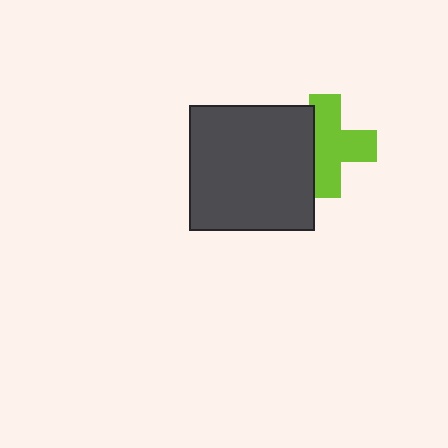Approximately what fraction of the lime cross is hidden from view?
Roughly 30% of the lime cross is hidden behind the dark gray square.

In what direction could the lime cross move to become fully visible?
The lime cross could move right. That would shift it out from behind the dark gray square entirely.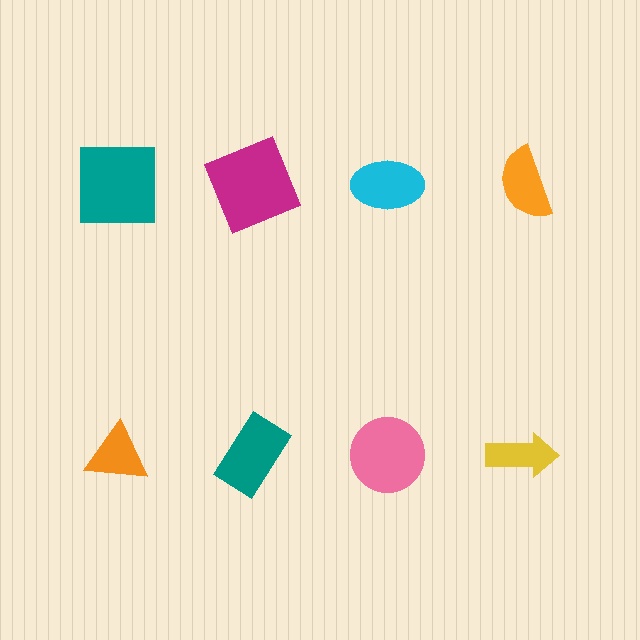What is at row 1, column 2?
A magenta square.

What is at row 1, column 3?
A cyan ellipse.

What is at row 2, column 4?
A yellow arrow.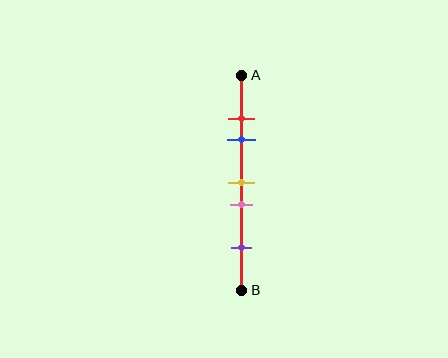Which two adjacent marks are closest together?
The red and blue marks are the closest adjacent pair.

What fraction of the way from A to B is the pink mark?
The pink mark is approximately 60% (0.6) of the way from A to B.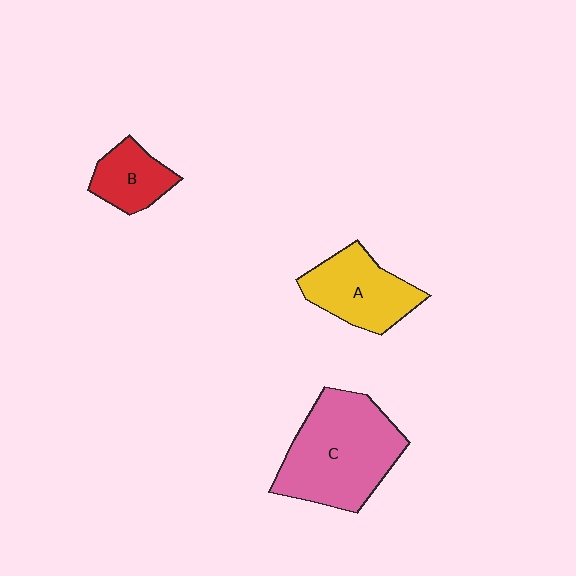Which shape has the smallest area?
Shape B (red).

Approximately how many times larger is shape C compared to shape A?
Approximately 1.6 times.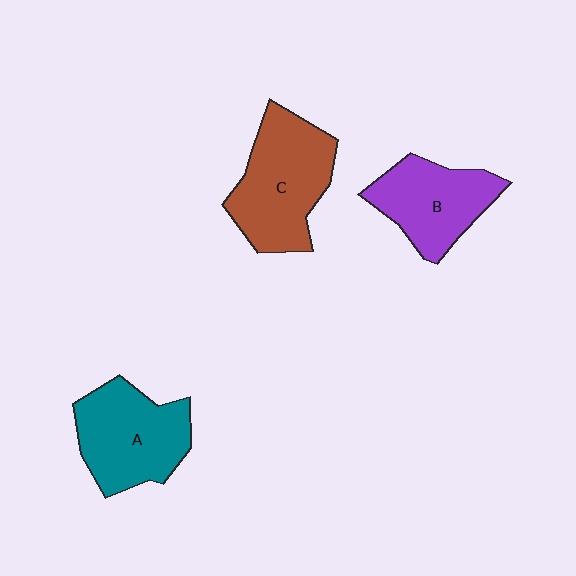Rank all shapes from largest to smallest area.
From largest to smallest: C (brown), A (teal), B (purple).